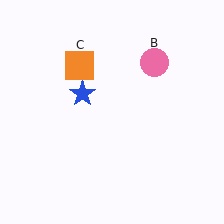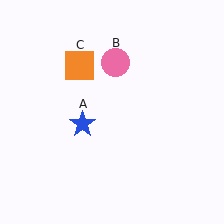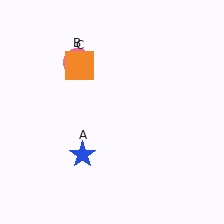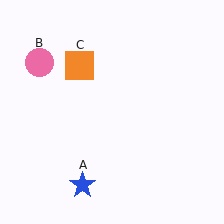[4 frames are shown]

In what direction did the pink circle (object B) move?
The pink circle (object B) moved left.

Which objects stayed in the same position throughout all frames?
Orange square (object C) remained stationary.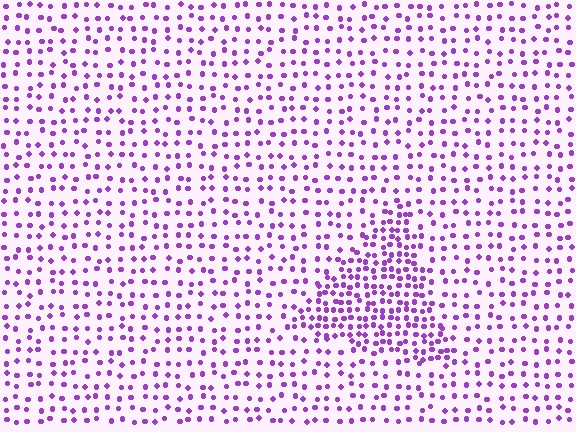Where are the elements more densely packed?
The elements are more densely packed inside the triangle boundary.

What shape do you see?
I see a triangle.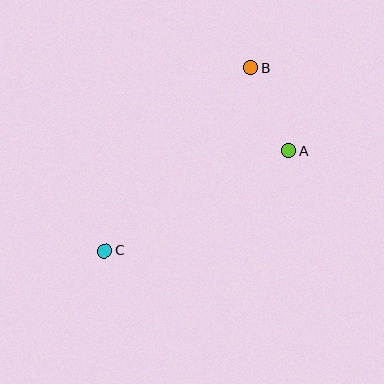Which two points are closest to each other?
Points A and B are closest to each other.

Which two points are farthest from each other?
Points B and C are farthest from each other.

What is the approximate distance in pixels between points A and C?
The distance between A and C is approximately 210 pixels.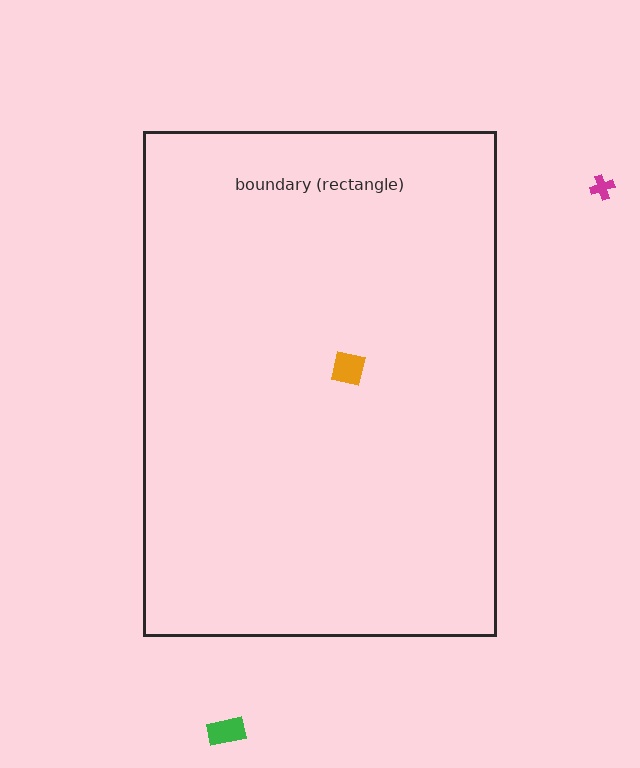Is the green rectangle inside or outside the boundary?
Outside.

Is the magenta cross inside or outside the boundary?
Outside.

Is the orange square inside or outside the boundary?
Inside.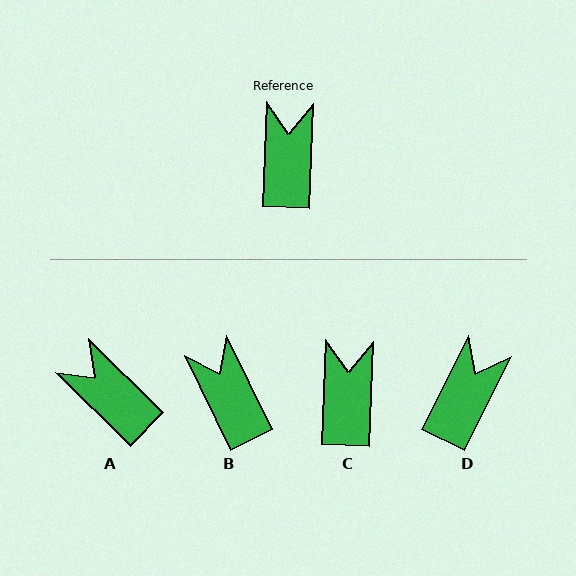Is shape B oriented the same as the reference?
No, it is off by about 28 degrees.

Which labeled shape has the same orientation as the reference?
C.